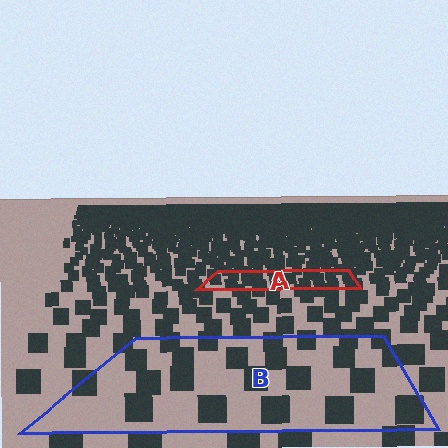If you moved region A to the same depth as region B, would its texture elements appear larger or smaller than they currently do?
They would appear larger. At a closer depth, the same texture elements are projected at a bigger on-screen size.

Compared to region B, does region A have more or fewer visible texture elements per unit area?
Region A has more texture elements per unit area — they are packed more densely because it is farther away.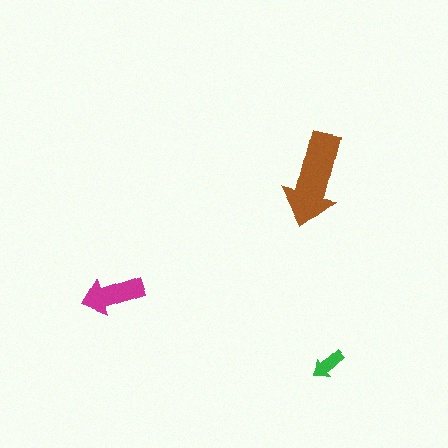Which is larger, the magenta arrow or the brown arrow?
The brown one.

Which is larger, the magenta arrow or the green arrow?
The magenta one.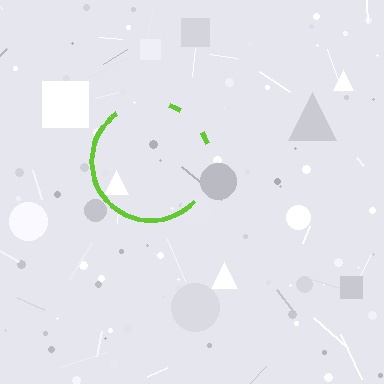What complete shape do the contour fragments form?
The contour fragments form a circle.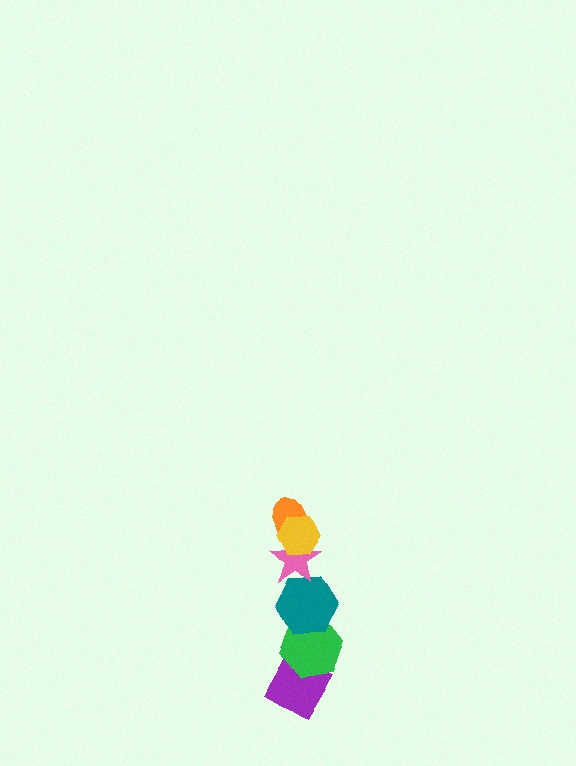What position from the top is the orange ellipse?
The orange ellipse is 2nd from the top.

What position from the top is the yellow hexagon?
The yellow hexagon is 1st from the top.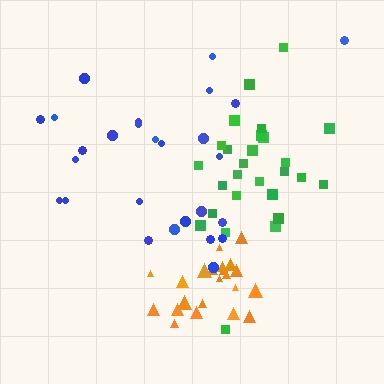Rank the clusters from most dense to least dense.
orange, green, blue.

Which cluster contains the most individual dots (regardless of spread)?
Green (27).